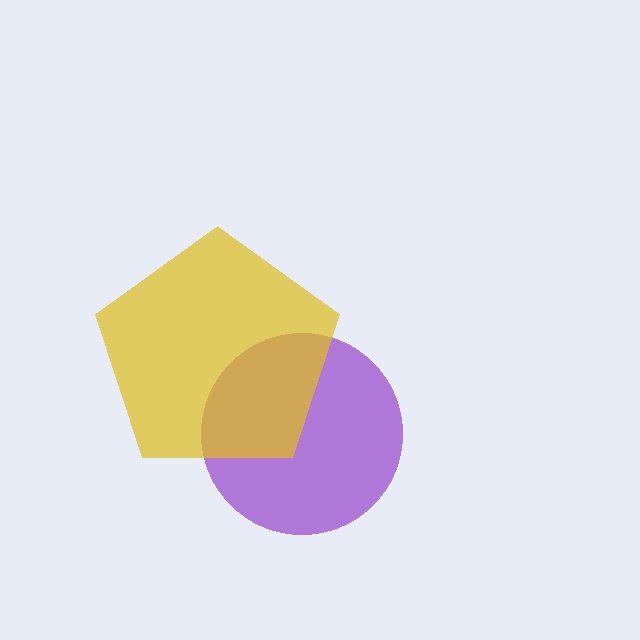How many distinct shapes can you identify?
There are 2 distinct shapes: a purple circle, a yellow pentagon.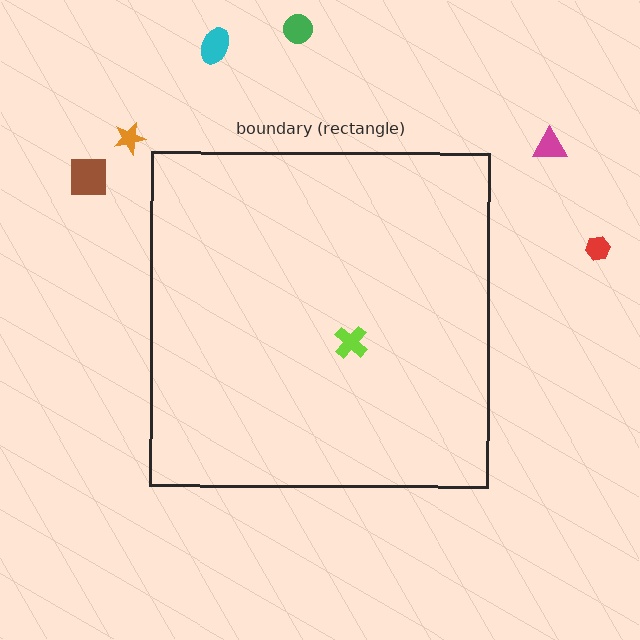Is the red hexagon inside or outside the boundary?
Outside.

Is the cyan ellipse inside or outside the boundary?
Outside.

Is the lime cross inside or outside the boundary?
Inside.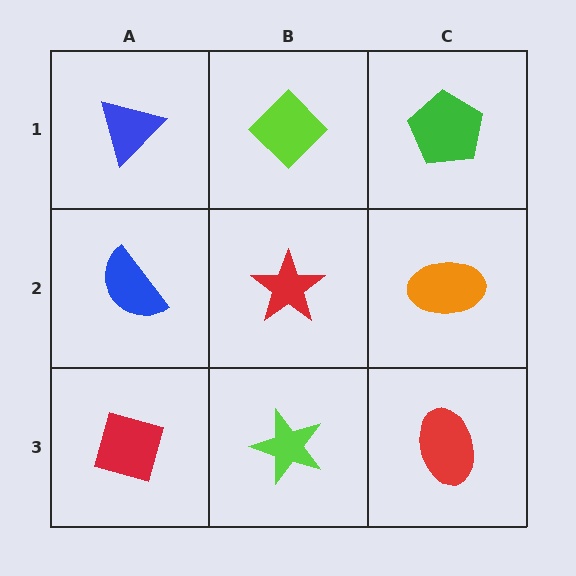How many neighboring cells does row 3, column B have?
3.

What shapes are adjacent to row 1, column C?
An orange ellipse (row 2, column C), a lime diamond (row 1, column B).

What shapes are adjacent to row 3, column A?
A blue semicircle (row 2, column A), a lime star (row 3, column B).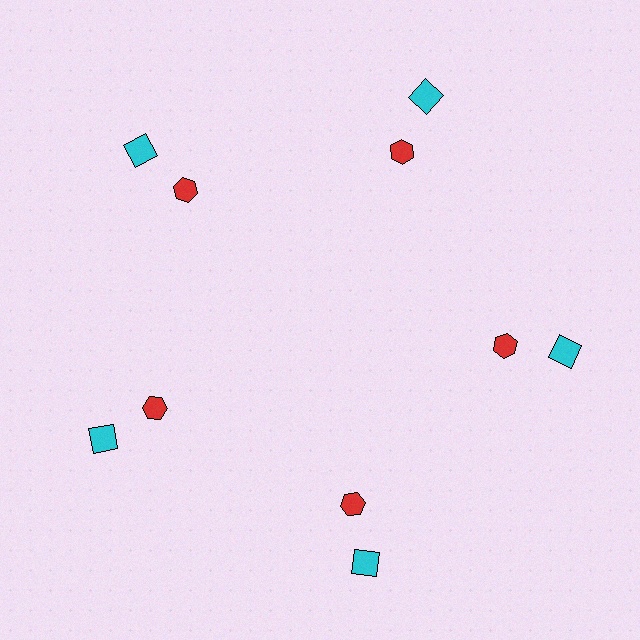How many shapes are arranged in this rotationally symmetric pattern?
There are 10 shapes, arranged in 5 groups of 2.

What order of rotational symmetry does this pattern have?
This pattern has 5-fold rotational symmetry.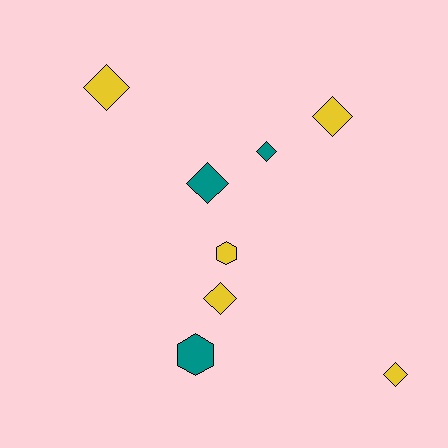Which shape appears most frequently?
Diamond, with 6 objects.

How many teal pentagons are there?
There are no teal pentagons.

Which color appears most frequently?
Yellow, with 5 objects.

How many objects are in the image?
There are 8 objects.